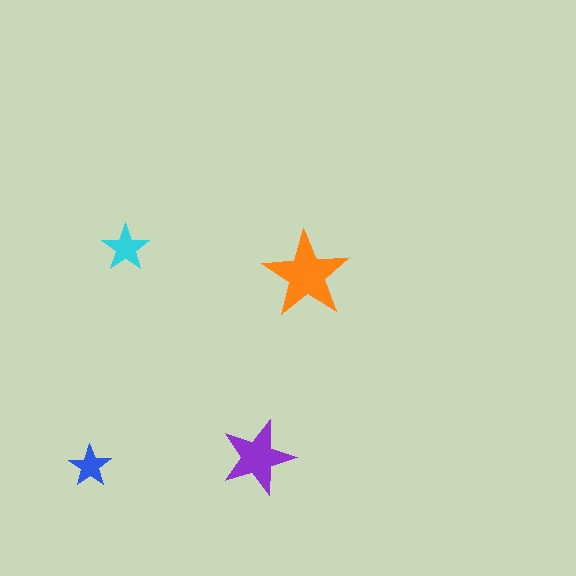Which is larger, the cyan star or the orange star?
The orange one.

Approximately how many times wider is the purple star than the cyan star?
About 1.5 times wider.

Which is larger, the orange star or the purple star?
The orange one.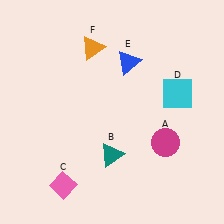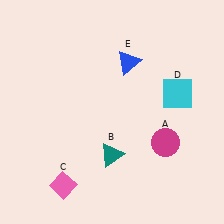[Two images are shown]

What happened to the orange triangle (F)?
The orange triangle (F) was removed in Image 2. It was in the top-left area of Image 1.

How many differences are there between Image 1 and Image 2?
There is 1 difference between the two images.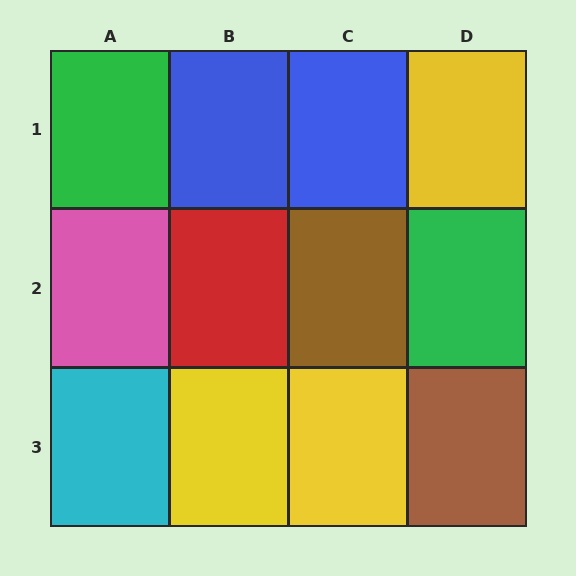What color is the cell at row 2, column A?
Pink.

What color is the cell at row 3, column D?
Brown.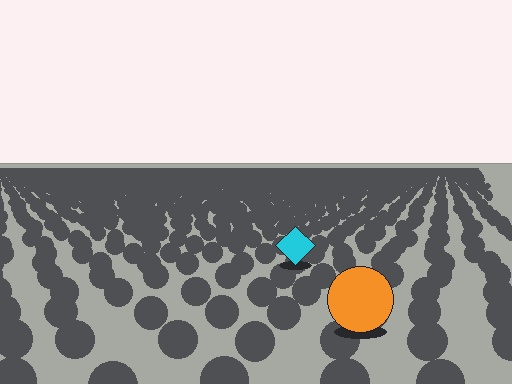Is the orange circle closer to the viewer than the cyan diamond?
Yes. The orange circle is closer — you can tell from the texture gradient: the ground texture is coarser near it.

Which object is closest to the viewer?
The orange circle is closest. The texture marks near it are larger and more spread out.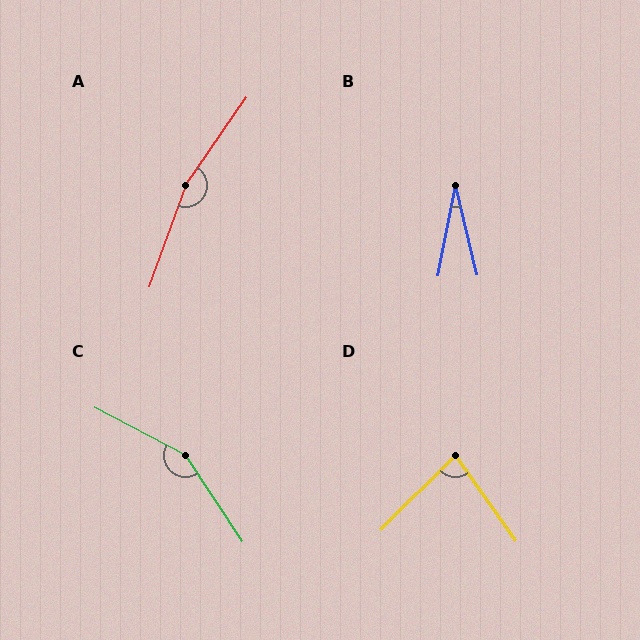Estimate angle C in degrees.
Approximately 152 degrees.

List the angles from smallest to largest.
B (25°), D (80°), C (152°), A (165°).